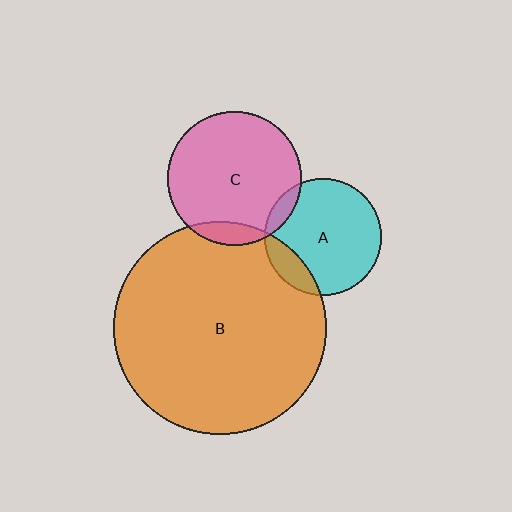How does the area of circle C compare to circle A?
Approximately 1.3 times.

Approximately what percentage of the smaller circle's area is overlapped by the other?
Approximately 15%.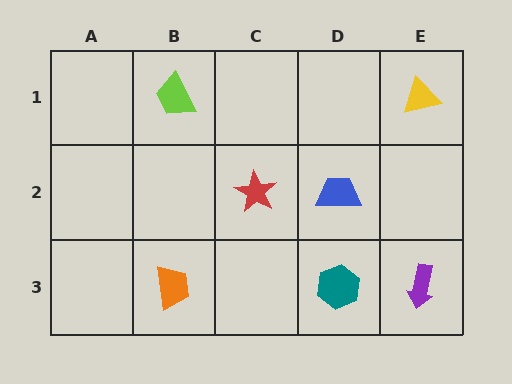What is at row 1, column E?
A yellow triangle.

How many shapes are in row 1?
2 shapes.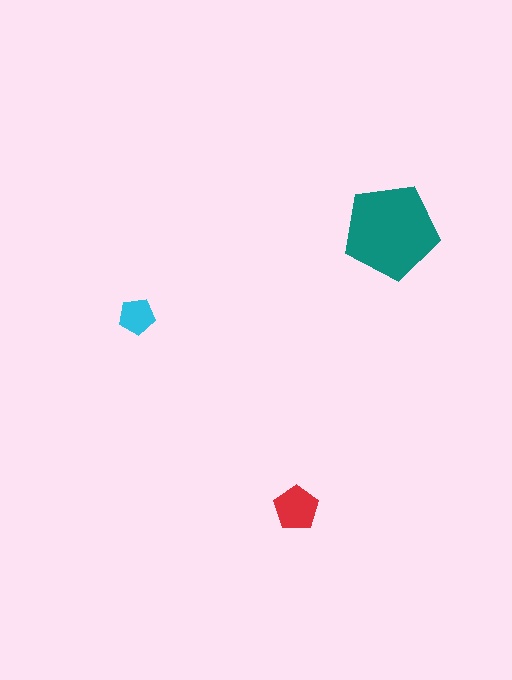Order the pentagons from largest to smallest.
the teal one, the red one, the cyan one.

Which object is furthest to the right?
The teal pentagon is rightmost.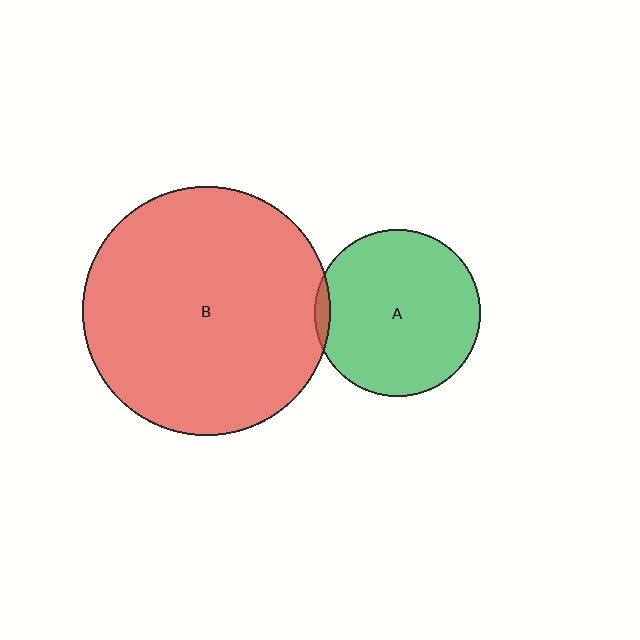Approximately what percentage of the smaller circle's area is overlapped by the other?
Approximately 5%.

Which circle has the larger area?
Circle B (red).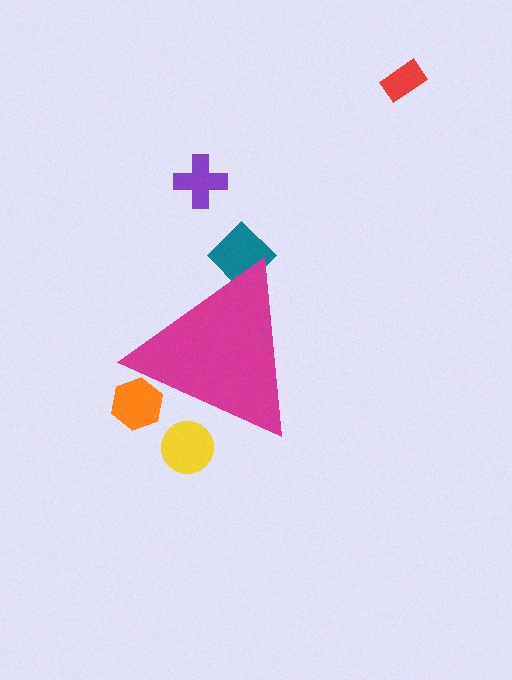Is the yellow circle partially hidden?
Yes, the yellow circle is partially hidden behind the magenta triangle.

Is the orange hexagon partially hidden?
Yes, the orange hexagon is partially hidden behind the magenta triangle.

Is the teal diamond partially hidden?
Yes, the teal diamond is partially hidden behind the magenta triangle.